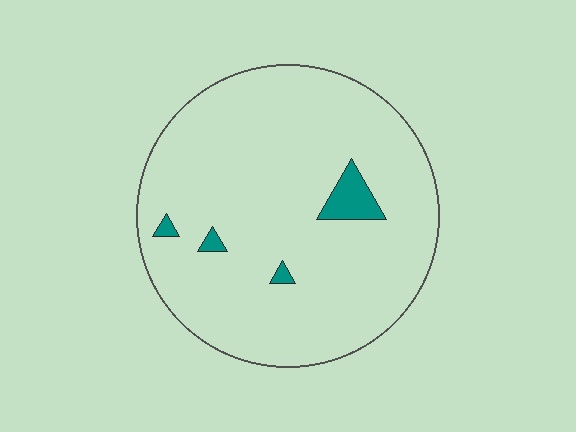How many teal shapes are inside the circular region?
4.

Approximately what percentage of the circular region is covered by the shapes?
Approximately 5%.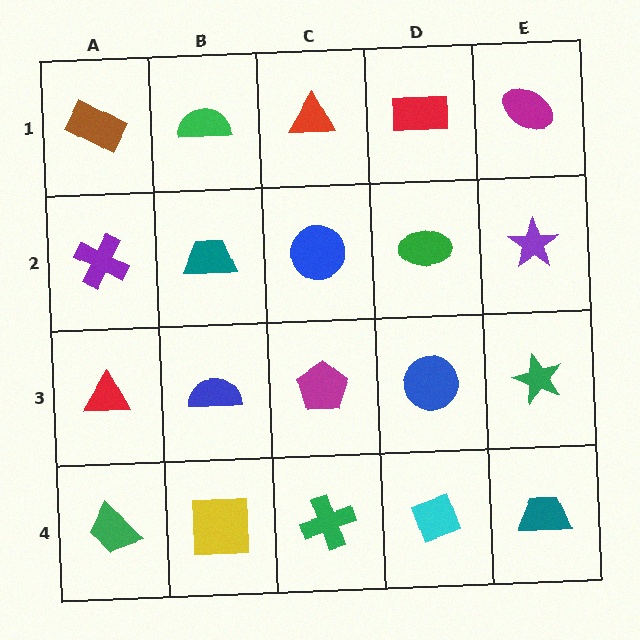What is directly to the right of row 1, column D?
A magenta ellipse.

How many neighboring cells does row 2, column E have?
3.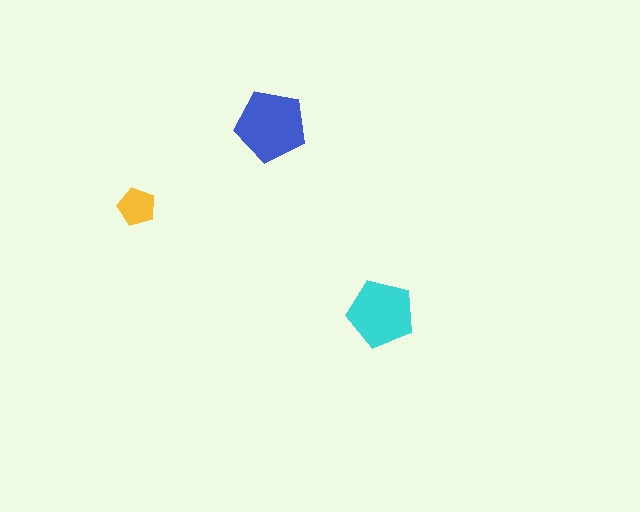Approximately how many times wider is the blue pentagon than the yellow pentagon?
About 2 times wider.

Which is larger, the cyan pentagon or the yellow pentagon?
The cyan one.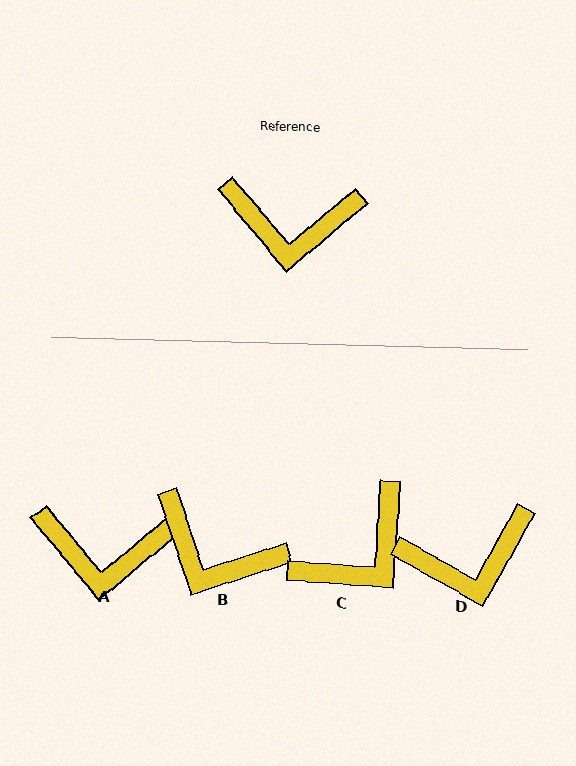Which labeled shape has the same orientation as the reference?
A.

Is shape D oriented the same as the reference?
No, it is off by about 21 degrees.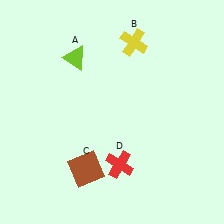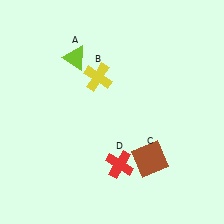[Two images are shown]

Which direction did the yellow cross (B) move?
The yellow cross (B) moved left.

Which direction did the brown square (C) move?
The brown square (C) moved right.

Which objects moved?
The objects that moved are: the yellow cross (B), the brown square (C).